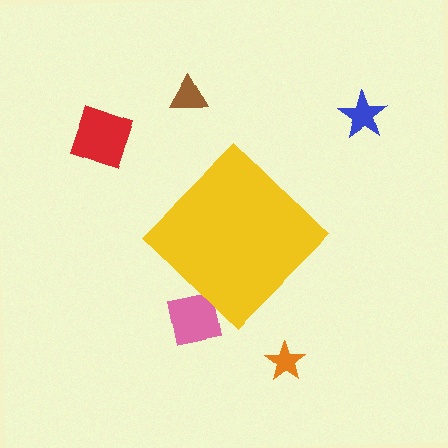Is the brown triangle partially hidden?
No, the brown triangle is fully visible.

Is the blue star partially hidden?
No, the blue star is fully visible.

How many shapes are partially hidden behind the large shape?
1 shape is partially hidden.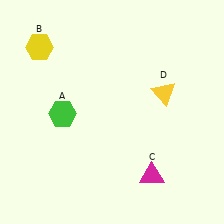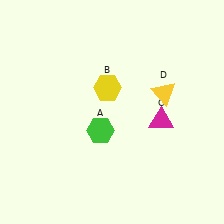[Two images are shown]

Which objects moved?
The objects that moved are: the green hexagon (A), the yellow hexagon (B), the magenta triangle (C).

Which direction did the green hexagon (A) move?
The green hexagon (A) moved right.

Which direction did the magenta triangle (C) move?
The magenta triangle (C) moved up.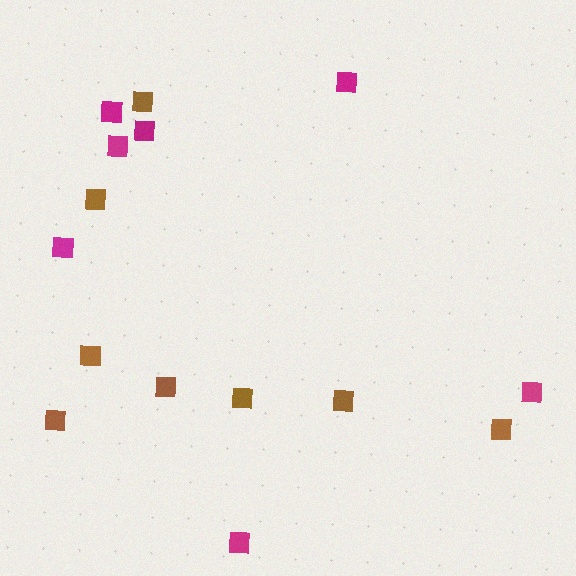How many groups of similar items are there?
There are 2 groups: one group of brown squares (8) and one group of magenta squares (7).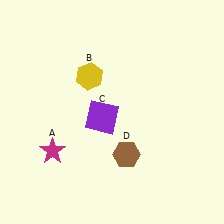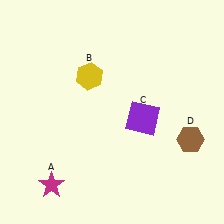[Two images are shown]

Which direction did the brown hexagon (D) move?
The brown hexagon (D) moved right.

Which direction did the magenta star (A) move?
The magenta star (A) moved down.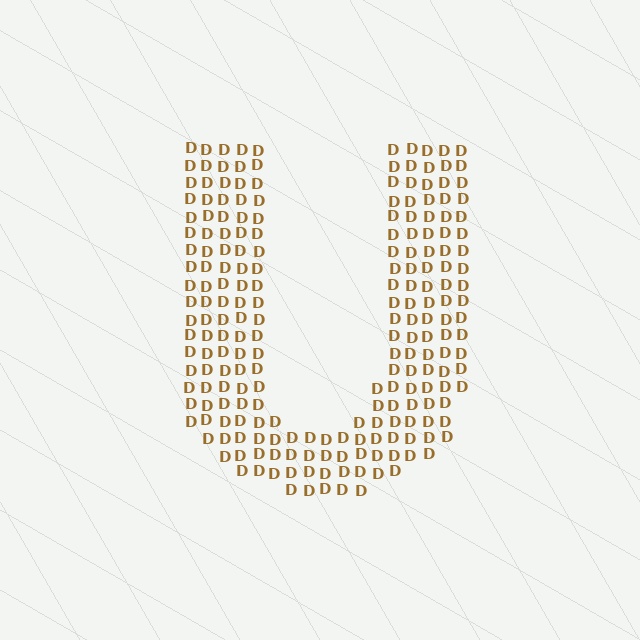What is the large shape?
The large shape is the letter U.